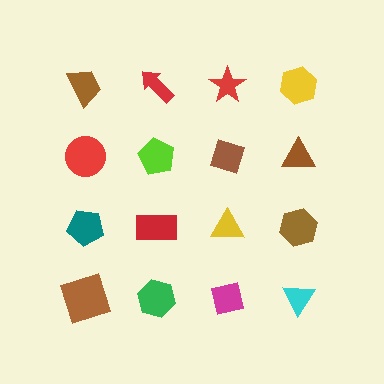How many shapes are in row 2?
4 shapes.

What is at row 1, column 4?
A yellow hexagon.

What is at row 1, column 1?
A brown trapezoid.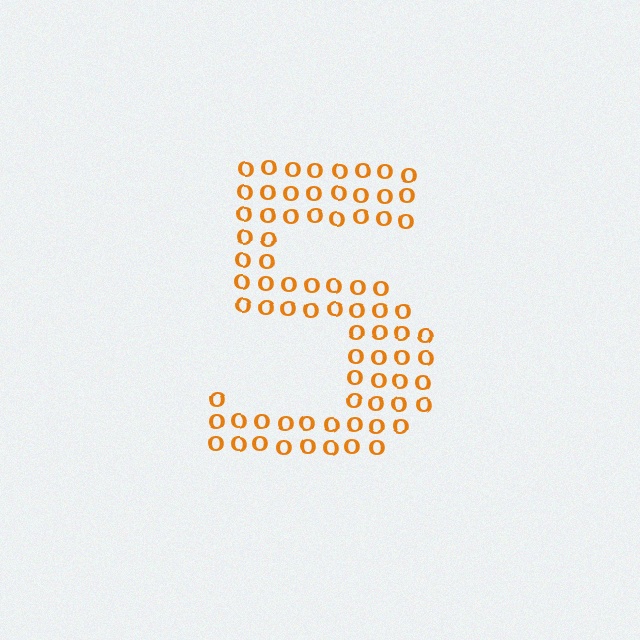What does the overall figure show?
The overall figure shows the digit 5.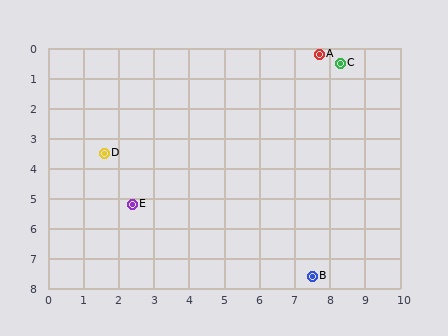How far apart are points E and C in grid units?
Points E and C are about 7.5 grid units apart.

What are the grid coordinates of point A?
Point A is at approximately (7.7, 0.2).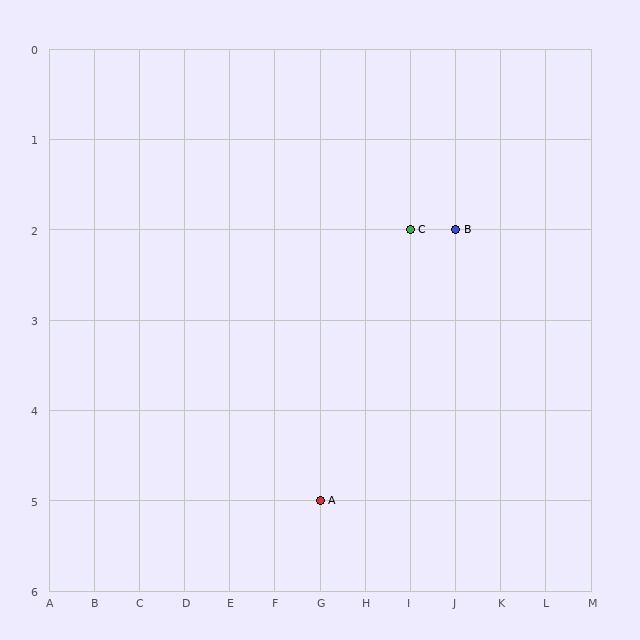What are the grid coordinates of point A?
Point A is at grid coordinates (G, 5).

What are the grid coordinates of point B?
Point B is at grid coordinates (J, 2).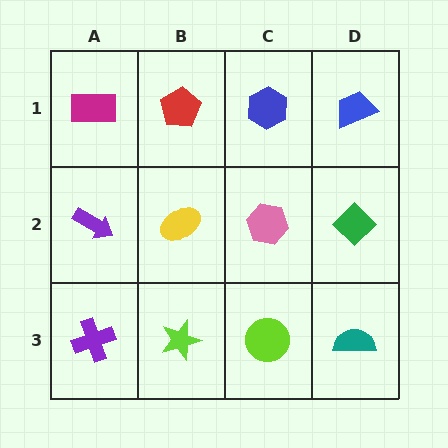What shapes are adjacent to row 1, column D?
A green diamond (row 2, column D), a blue hexagon (row 1, column C).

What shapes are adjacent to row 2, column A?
A magenta rectangle (row 1, column A), a purple cross (row 3, column A), a yellow ellipse (row 2, column B).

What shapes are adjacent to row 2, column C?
A blue hexagon (row 1, column C), a lime circle (row 3, column C), a yellow ellipse (row 2, column B), a green diamond (row 2, column D).